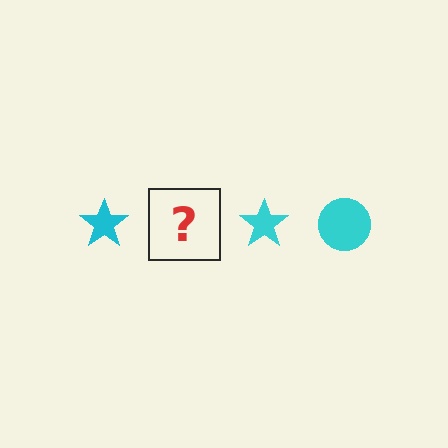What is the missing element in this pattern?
The missing element is a cyan circle.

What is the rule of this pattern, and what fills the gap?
The rule is that the pattern cycles through star, circle shapes in cyan. The gap should be filled with a cyan circle.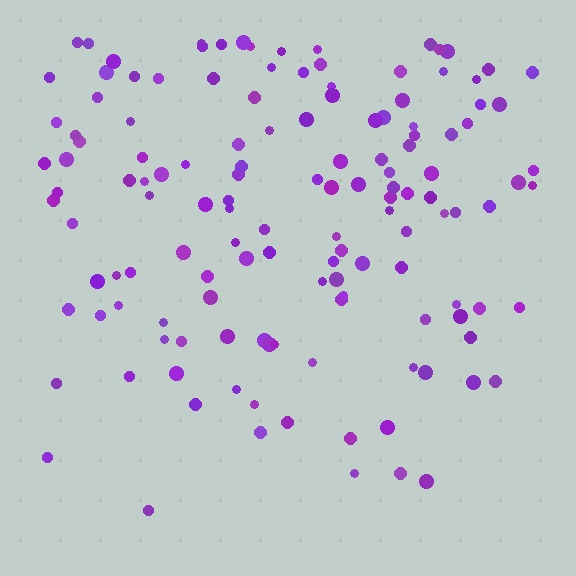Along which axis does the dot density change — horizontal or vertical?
Vertical.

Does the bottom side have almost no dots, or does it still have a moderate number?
Still a moderate number, just noticeably fewer than the top.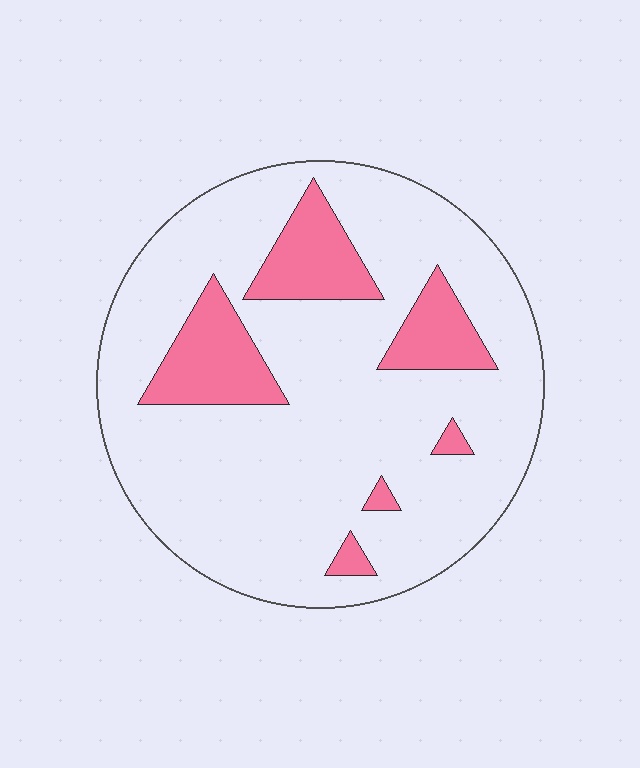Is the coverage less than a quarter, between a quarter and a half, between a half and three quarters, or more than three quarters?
Less than a quarter.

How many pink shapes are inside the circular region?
6.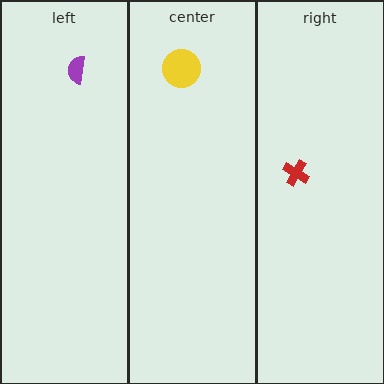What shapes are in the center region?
The yellow circle.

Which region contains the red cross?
The right region.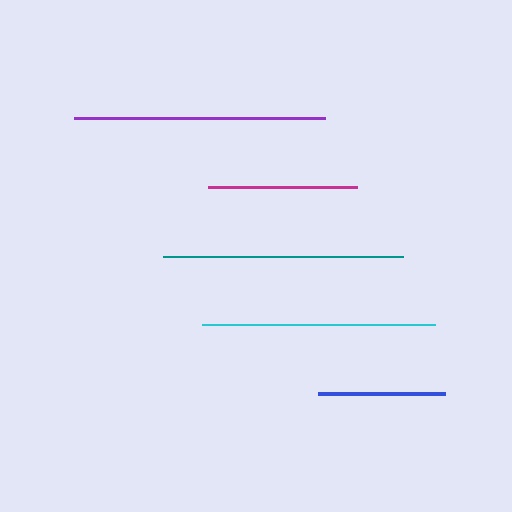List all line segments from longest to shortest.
From longest to shortest: purple, teal, cyan, magenta, blue.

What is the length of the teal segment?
The teal segment is approximately 241 pixels long.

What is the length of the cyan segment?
The cyan segment is approximately 232 pixels long.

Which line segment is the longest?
The purple line is the longest at approximately 251 pixels.